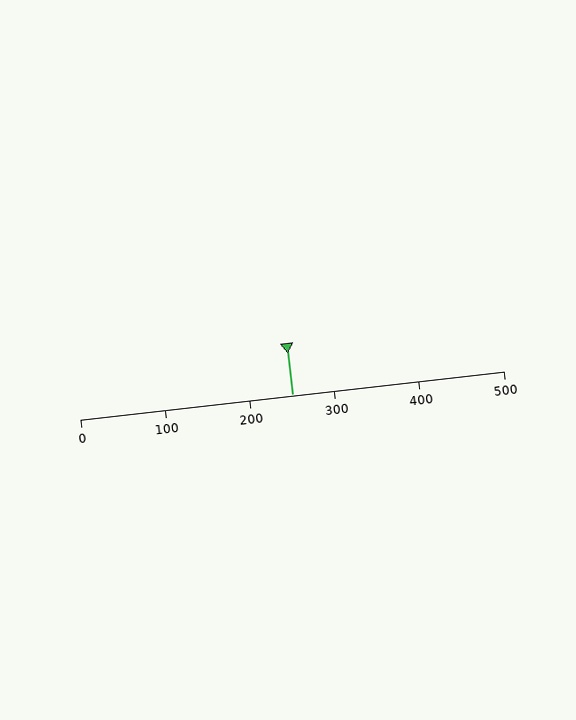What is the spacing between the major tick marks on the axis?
The major ticks are spaced 100 apart.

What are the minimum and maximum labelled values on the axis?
The axis runs from 0 to 500.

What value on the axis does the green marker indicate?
The marker indicates approximately 250.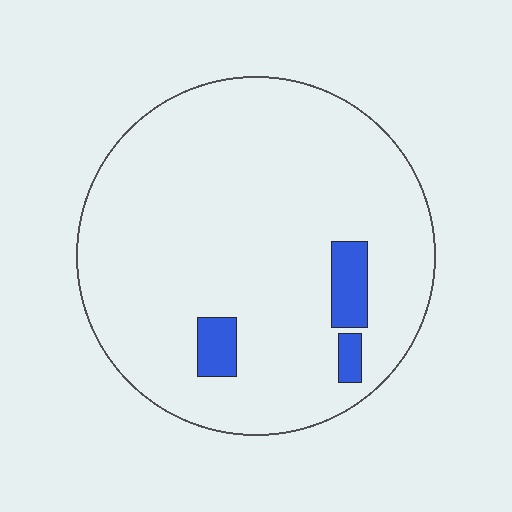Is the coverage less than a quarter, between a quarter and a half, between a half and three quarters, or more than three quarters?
Less than a quarter.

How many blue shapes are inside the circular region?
3.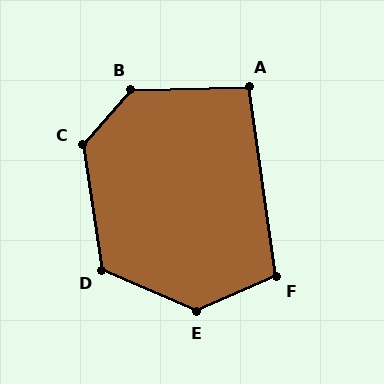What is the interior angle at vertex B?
Approximately 132 degrees (obtuse).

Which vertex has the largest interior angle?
E, at approximately 133 degrees.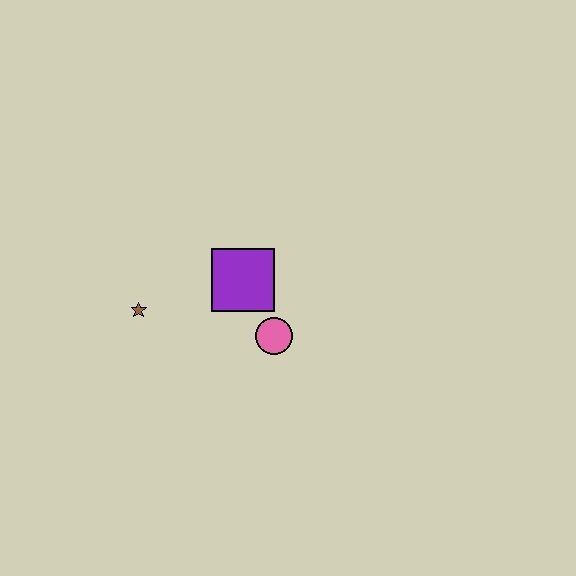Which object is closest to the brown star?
The purple square is closest to the brown star.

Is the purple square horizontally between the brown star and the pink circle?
Yes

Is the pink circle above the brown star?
No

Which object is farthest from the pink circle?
The brown star is farthest from the pink circle.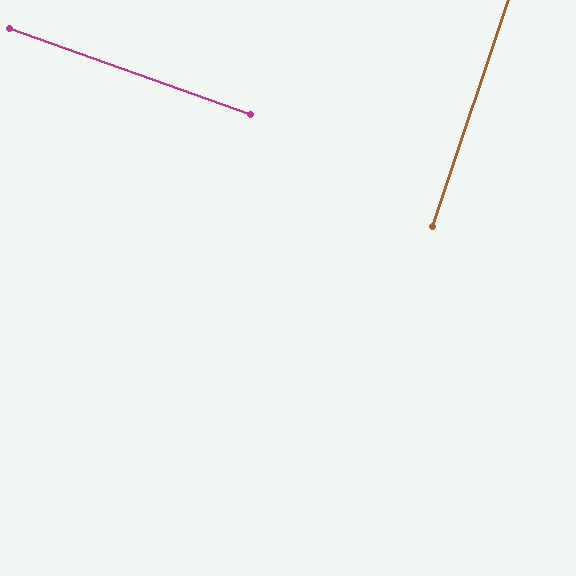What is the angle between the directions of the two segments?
Approximately 89 degrees.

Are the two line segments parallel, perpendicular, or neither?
Perpendicular — they meet at approximately 89°.